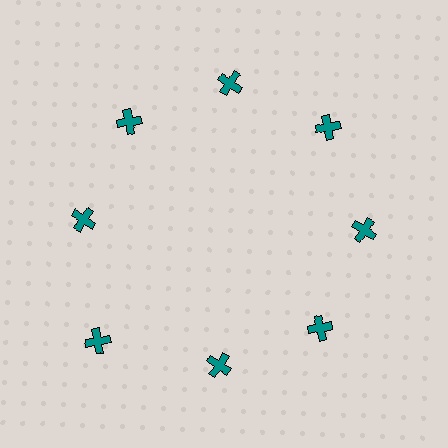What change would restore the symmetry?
The symmetry would be restored by moving it inward, back onto the ring so that all 8 crosses sit at equal angles and equal distance from the center.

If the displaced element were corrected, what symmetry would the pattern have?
It would have 8-fold rotational symmetry — the pattern would map onto itself every 45 degrees.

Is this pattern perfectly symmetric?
No. The 8 teal crosses are arranged in a ring, but one element near the 8 o'clock position is pushed outward from the center, breaking the 8-fold rotational symmetry.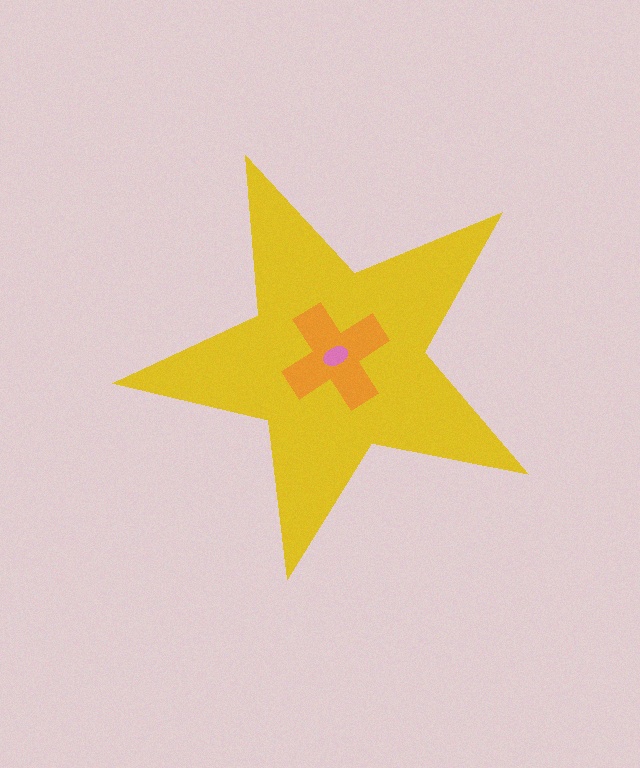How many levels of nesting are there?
3.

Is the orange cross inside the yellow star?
Yes.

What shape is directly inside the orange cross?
The pink ellipse.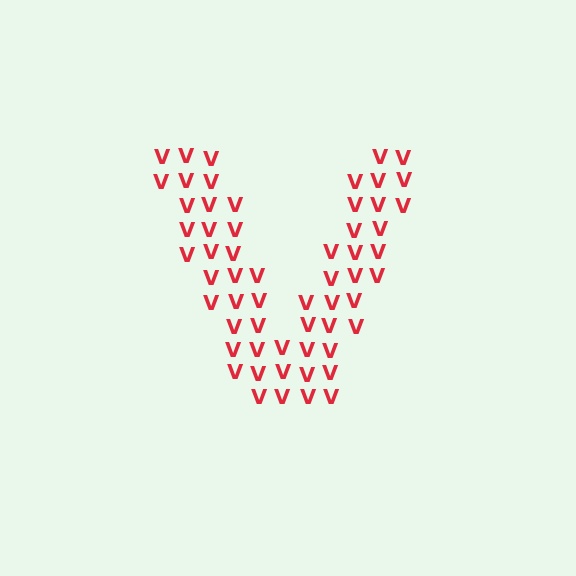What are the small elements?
The small elements are letter V's.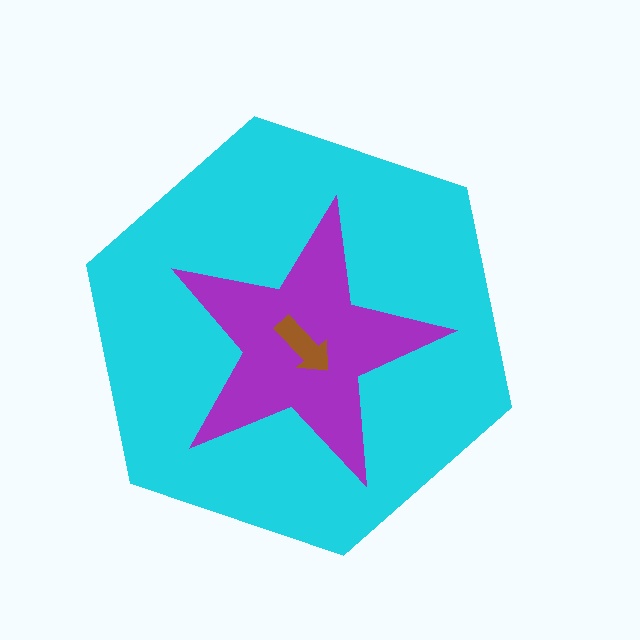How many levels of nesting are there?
3.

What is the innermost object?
The brown arrow.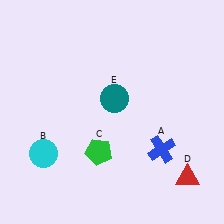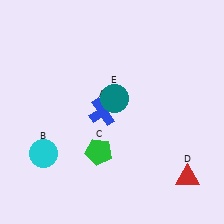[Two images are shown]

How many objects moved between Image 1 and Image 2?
1 object moved between the two images.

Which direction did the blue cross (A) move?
The blue cross (A) moved left.